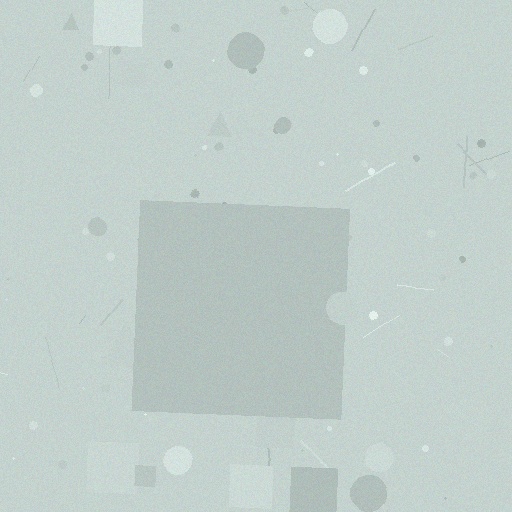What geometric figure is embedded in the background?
A square is embedded in the background.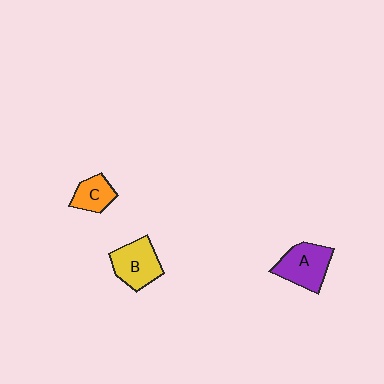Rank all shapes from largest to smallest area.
From largest to smallest: A (purple), B (yellow), C (orange).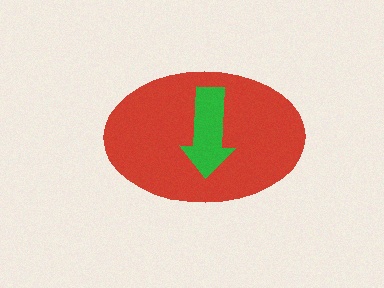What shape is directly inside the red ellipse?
The green arrow.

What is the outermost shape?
The red ellipse.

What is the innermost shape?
The green arrow.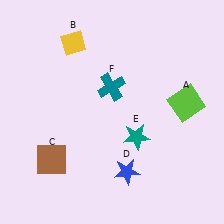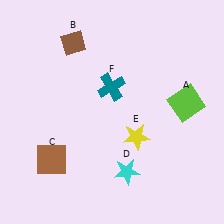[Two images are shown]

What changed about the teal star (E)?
In Image 1, E is teal. In Image 2, it changed to yellow.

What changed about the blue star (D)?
In Image 1, D is blue. In Image 2, it changed to cyan.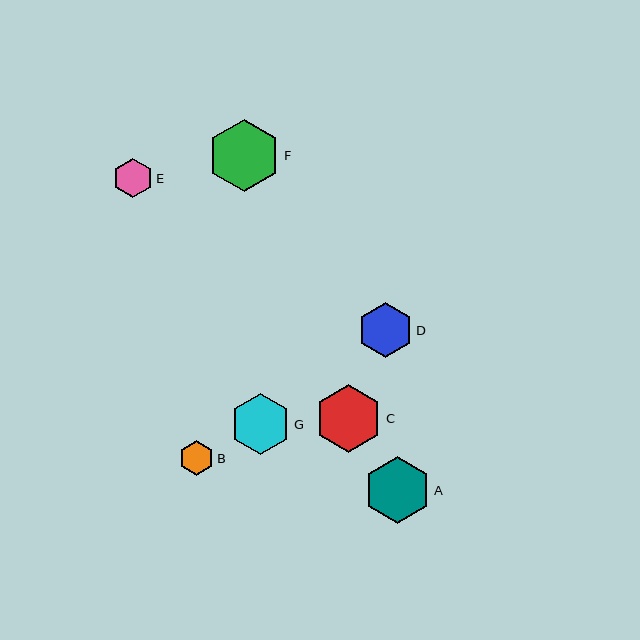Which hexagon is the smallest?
Hexagon B is the smallest with a size of approximately 35 pixels.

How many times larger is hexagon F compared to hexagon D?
Hexagon F is approximately 1.3 times the size of hexagon D.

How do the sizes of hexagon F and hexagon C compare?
Hexagon F and hexagon C are approximately the same size.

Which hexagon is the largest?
Hexagon F is the largest with a size of approximately 73 pixels.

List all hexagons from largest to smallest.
From largest to smallest: F, C, A, G, D, E, B.